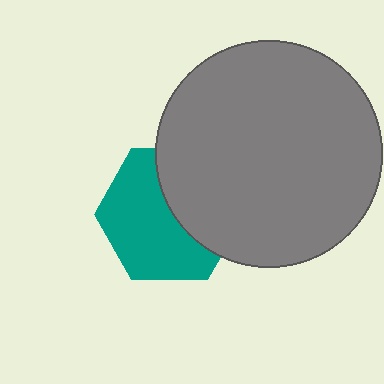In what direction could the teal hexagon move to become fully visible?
The teal hexagon could move left. That would shift it out from behind the gray circle entirely.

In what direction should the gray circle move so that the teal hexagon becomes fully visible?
The gray circle should move right. That is the shortest direction to clear the overlap and leave the teal hexagon fully visible.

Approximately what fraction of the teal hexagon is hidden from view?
Roughly 41% of the teal hexagon is hidden behind the gray circle.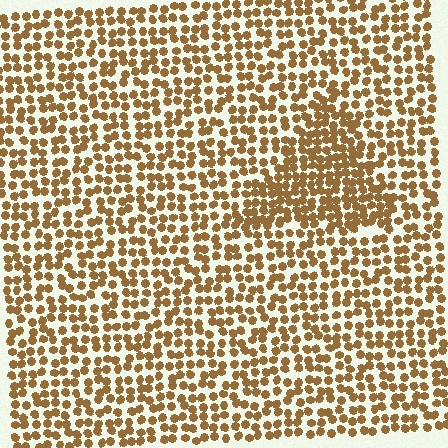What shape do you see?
I see a triangle.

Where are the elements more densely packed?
The elements are more densely packed inside the triangle boundary.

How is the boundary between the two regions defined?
The boundary is defined by a change in element density (approximately 1.6x ratio). All elements are the same color, size, and shape.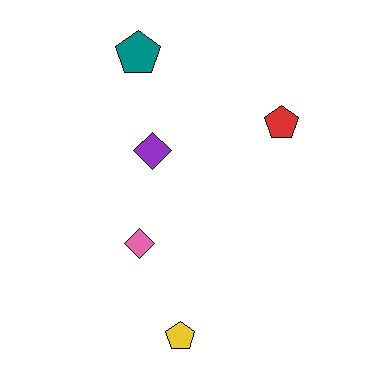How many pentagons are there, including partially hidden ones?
There are 3 pentagons.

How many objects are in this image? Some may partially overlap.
There are 5 objects.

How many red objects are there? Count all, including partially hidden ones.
There is 1 red object.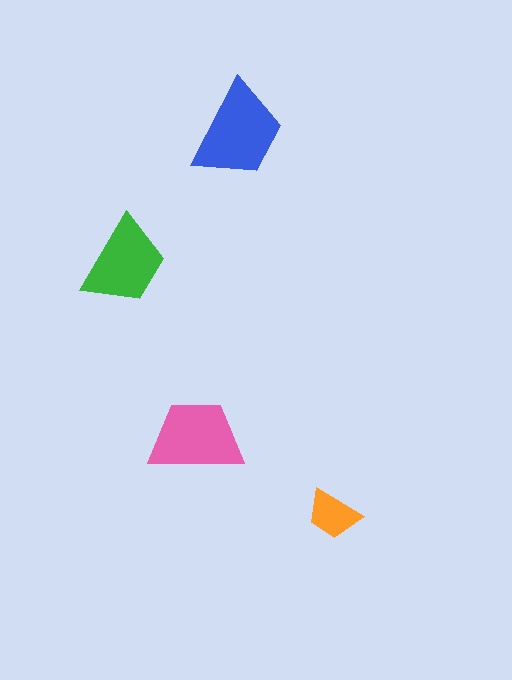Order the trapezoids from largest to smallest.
the blue one, the pink one, the green one, the orange one.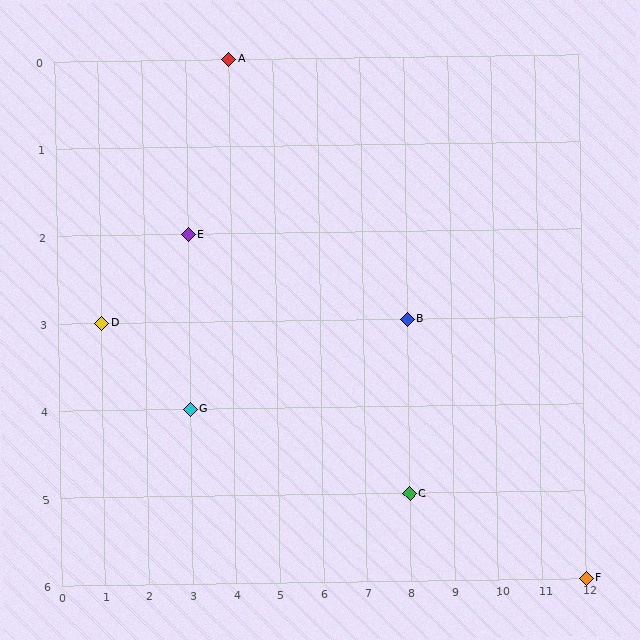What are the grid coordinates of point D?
Point D is at grid coordinates (1, 3).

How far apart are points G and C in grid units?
Points G and C are 5 columns and 1 row apart (about 5.1 grid units diagonally).